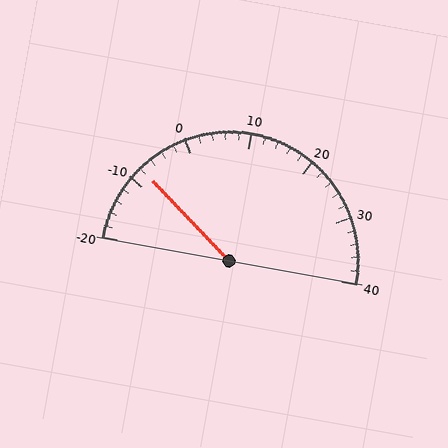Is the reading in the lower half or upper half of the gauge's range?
The reading is in the lower half of the range (-20 to 40).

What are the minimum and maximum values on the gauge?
The gauge ranges from -20 to 40.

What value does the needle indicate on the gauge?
The needle indicates approximately -8.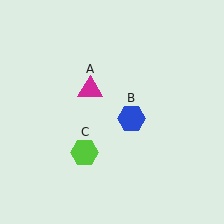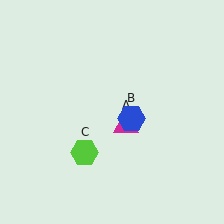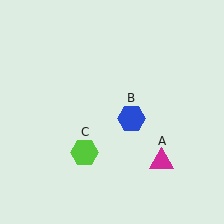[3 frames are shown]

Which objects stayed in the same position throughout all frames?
Blue hexagon (object B) and lime hexagon (object C) remained stationary.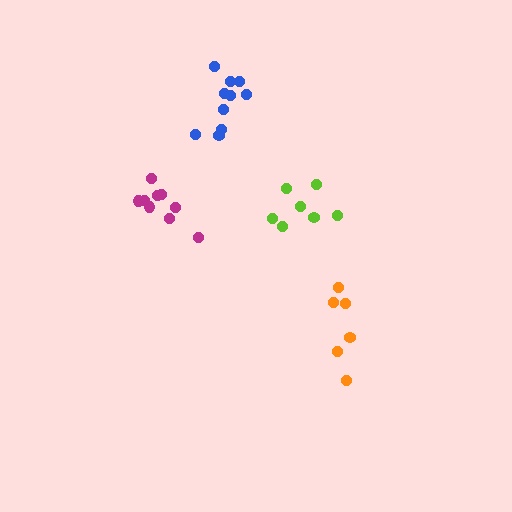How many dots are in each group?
Group 1: 9 dots, Group 2: 7 dots, Group 3: 6 dots, Group 4: 10 dots (32 total).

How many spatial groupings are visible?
There are 4 spatial groupings.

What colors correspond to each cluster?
The clusters are colored: magenta, lime, orange, blue.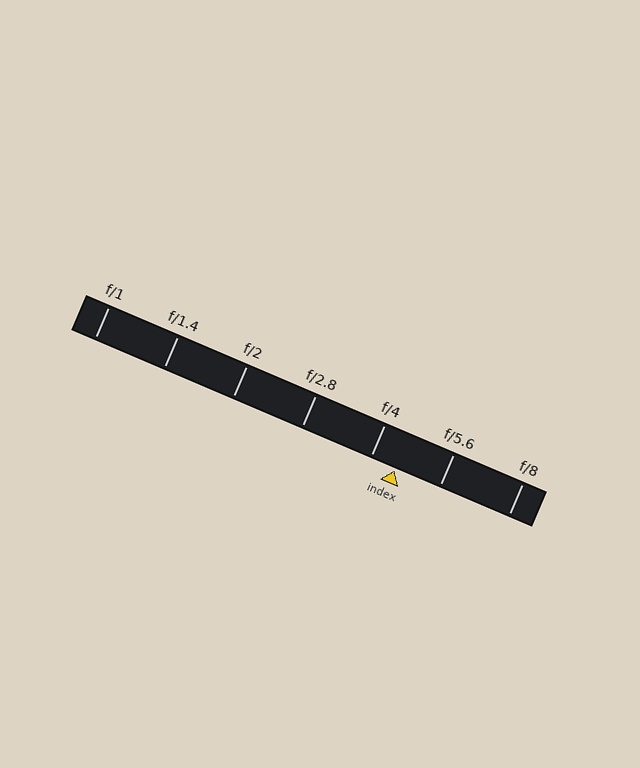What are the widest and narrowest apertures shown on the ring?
The widest aperture shown is f/1 and the narrowest is f/8.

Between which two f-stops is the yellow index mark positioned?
The index mark is between f/4 and f/5.6.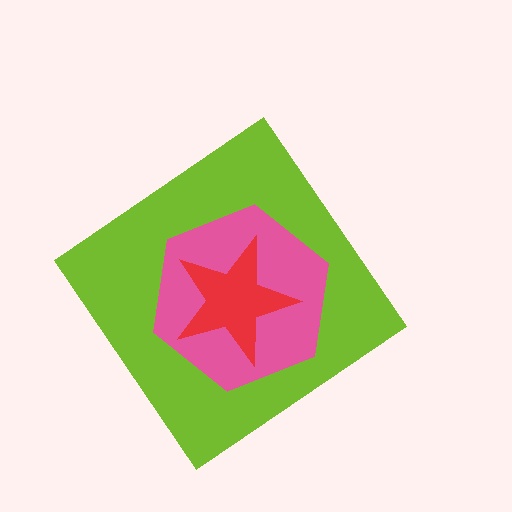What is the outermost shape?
The lime diamond.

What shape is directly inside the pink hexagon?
The red star.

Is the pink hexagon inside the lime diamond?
Yes.